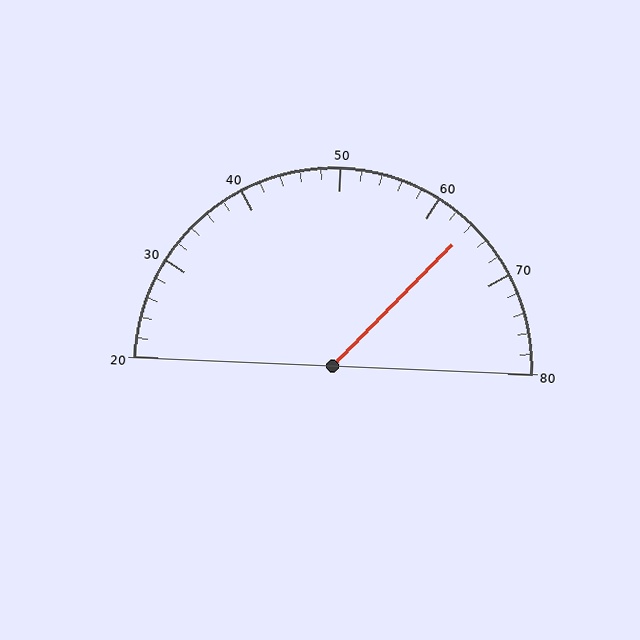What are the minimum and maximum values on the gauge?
The gauge ranges from 20 to 80.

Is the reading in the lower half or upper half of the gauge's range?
The reading is in the upper half of the range (20 to 80).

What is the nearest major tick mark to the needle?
The nearest major tick mark is 60.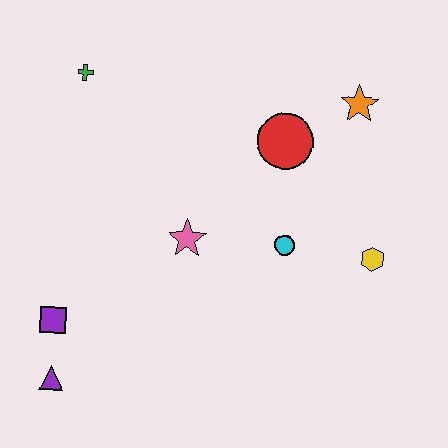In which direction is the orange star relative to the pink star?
The orange star is to the right of the pink star.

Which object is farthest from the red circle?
The purple triangle is farthest from the red circle.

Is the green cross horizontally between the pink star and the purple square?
Yes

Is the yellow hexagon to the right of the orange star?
Yes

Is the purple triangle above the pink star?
No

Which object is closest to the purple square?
The purple triangle is closest to the purple square.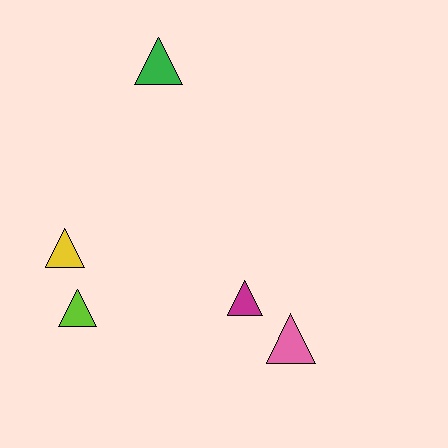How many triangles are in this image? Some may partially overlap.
There are 5 triangles.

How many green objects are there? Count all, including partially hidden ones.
There is 1 green object.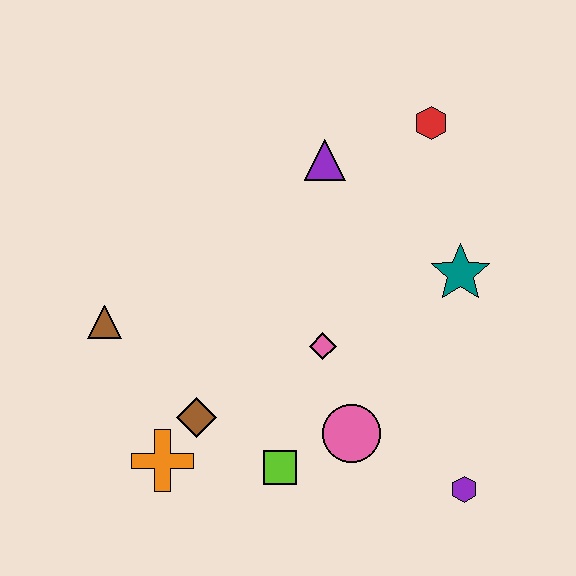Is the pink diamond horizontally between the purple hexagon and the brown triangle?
Yes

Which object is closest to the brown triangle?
The brown diamond is closest to the brown triangle.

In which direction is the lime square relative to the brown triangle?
The lime square is to the right of the brown triangle.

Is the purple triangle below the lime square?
No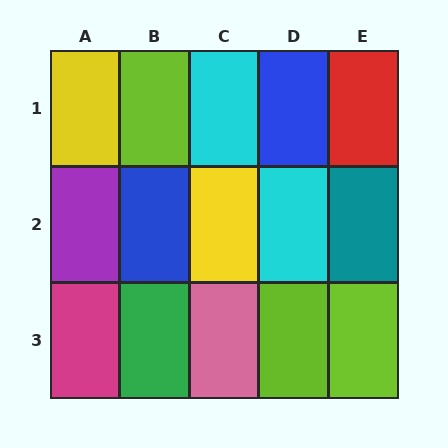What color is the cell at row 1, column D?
Blue.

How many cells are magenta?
1 cell is magenta.